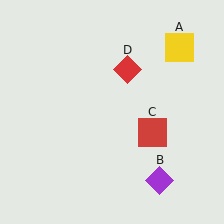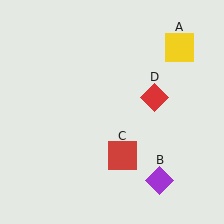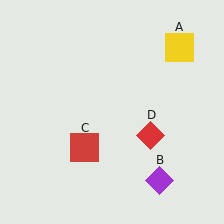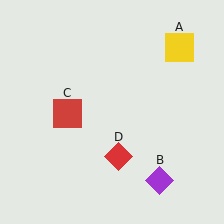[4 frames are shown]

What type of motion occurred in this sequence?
The red square (object C), red diamond (object D) rotated clockwise around the center of the scene.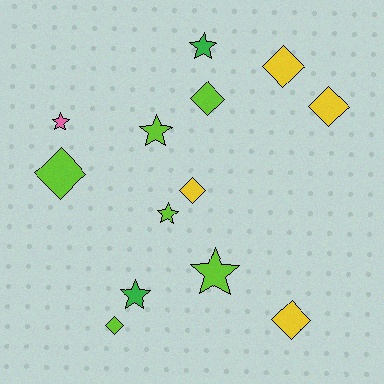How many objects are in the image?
There are 13 objects.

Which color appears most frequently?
Lime, with 6 objects.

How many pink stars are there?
There is 1 pink star.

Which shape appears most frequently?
Diamond, with 7 objects.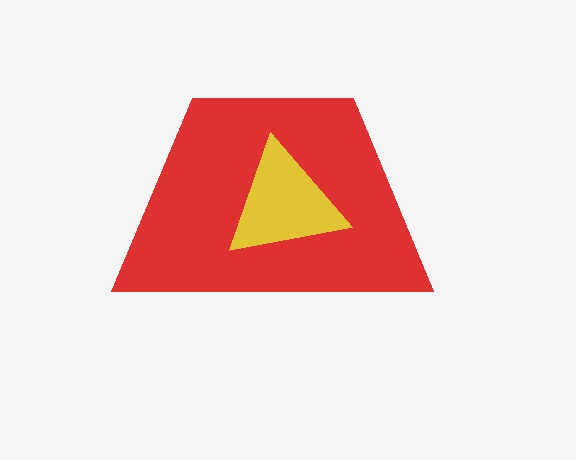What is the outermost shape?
The red trapezoid.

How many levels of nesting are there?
2.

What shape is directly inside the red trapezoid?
The yellow triangle.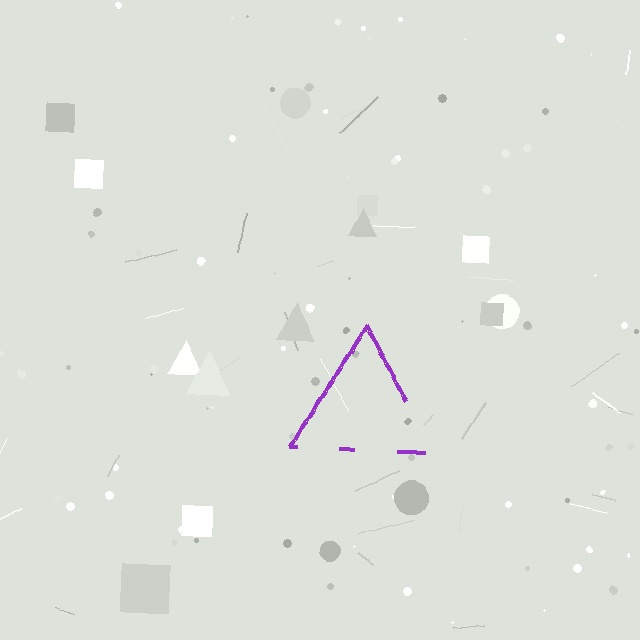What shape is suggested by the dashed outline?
The dashed outline suggests a triangle.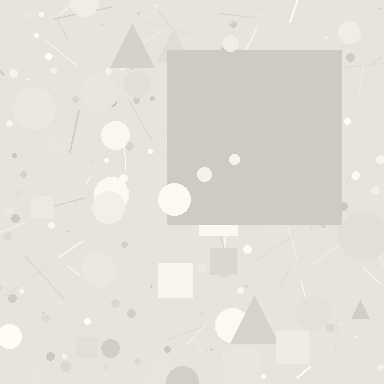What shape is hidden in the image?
A square is hidden in the image.